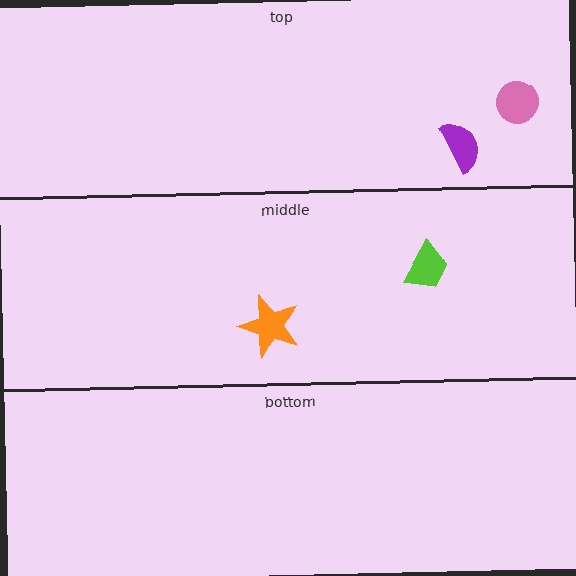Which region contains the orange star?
The middle region.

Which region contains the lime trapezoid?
The middle region.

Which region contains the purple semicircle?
The top region.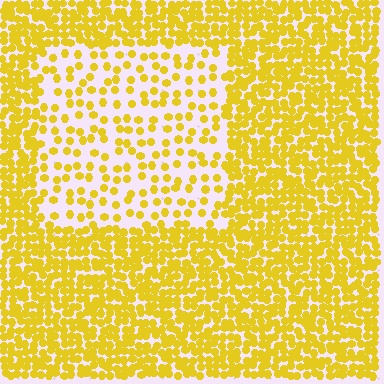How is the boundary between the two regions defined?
The boundary is defined by a change in element density (approximately 2.6x ratio). All elements are the same color, size, and shape.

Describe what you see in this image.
The image contains small yellow elements arranged at two different densities. A rectangle-shaped region is visible where the elements are less densely packed than the surrounding area.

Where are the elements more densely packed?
The elements are more densely packed outside the rectangle boundary.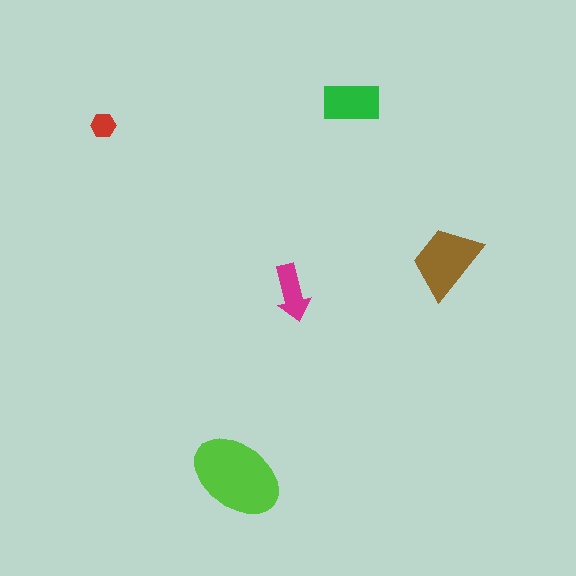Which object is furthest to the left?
The red hexagon is leftmost.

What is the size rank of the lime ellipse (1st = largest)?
1st.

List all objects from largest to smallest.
The lime ellipse, the brown trapezoid, the green rectangle, the magenta arrow, the red hexagon.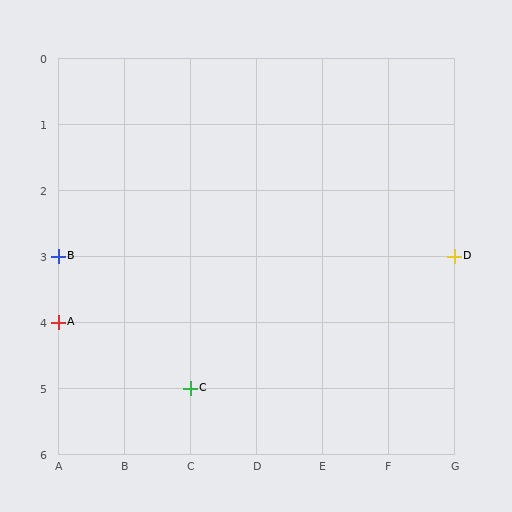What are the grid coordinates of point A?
Point A is at grid coordinates (A, 4).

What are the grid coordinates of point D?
Point D is at grid coordinates (G, 3).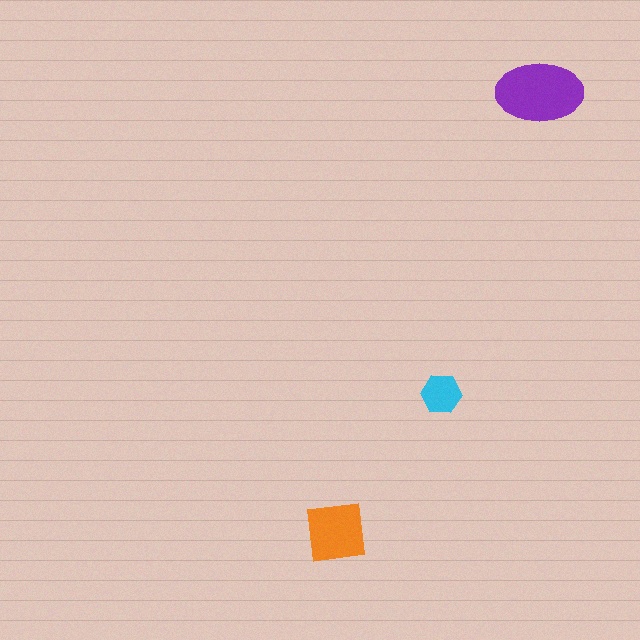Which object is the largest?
The purple ellipse.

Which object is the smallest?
The cyan hexagon.